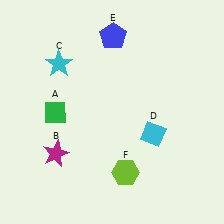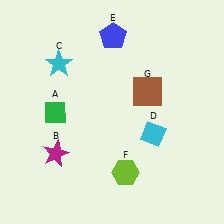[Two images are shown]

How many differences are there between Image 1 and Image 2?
There is 1 difference between the two images.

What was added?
A brown square (G) was added in Image 2.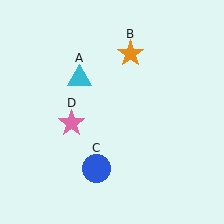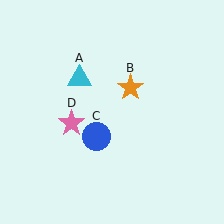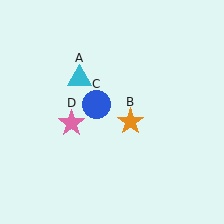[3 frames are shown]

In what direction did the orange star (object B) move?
The orange star (object B) moved down.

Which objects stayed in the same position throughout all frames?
Cyan triangle (object A) and pink star (object D) remained stationary.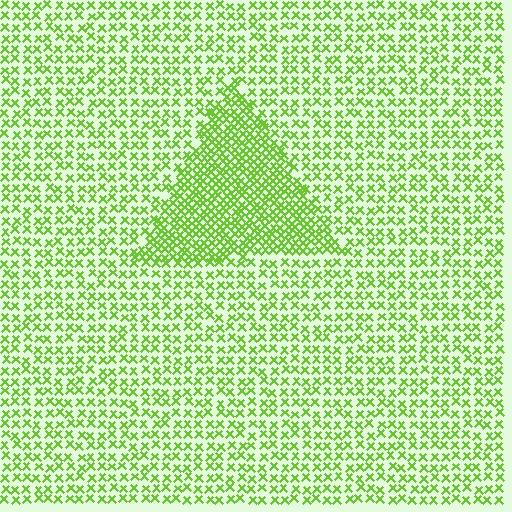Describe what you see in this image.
The image contains small lime elements arranged at two different densities. A triangle-shaped region is visible where the elements are more densely packed than the surrounding area.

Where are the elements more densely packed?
The elements are more densely packed inside the triangle boundary.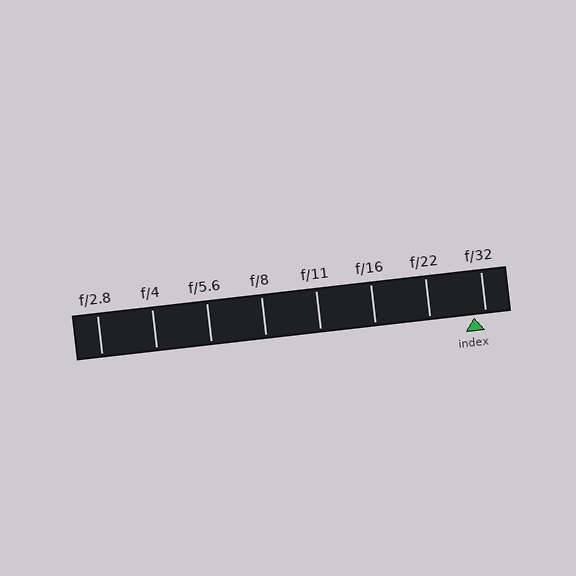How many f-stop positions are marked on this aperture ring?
There are 8 f-stop positions marked.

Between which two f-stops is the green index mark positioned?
The index mark is between f/22 and f/32.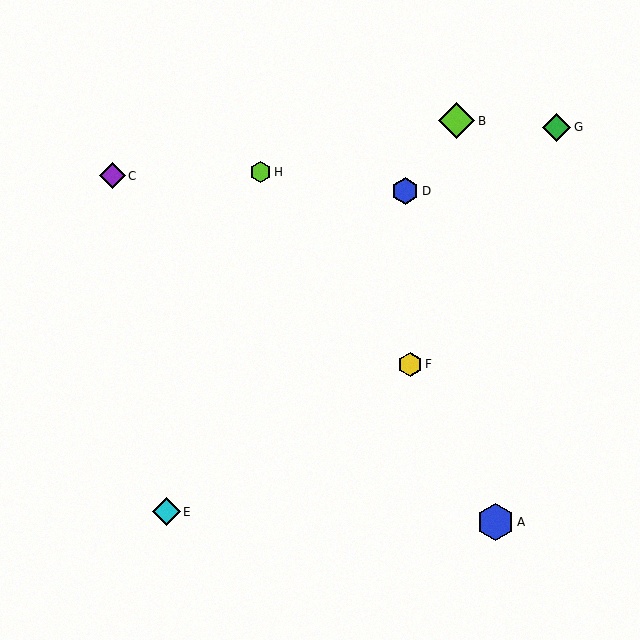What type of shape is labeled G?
Shape G is a green diamond.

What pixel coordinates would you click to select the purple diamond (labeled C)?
Click at (112, 176) to select the purple diamond C.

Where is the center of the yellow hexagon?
The center of the yellow hexagon is at (410, 364).